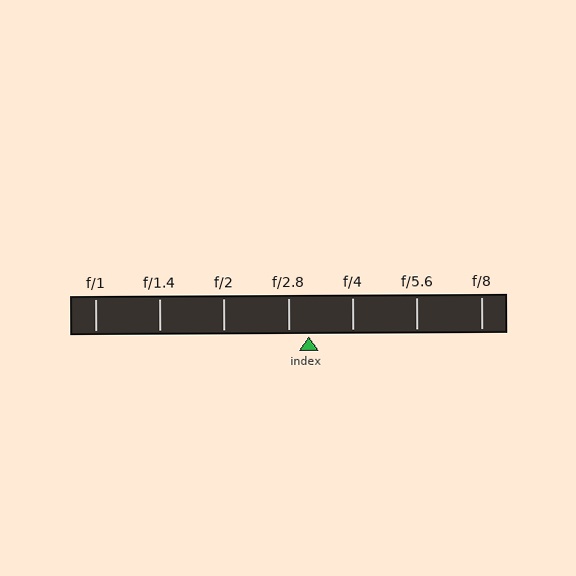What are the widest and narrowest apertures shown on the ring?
The widest aperture shown is f/1 and the narrowest is f/8.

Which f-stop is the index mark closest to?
The index mark is closest to f/2.8.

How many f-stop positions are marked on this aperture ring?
There are 7 f-stop positions marked.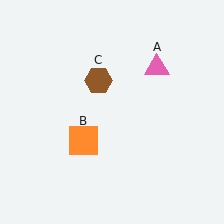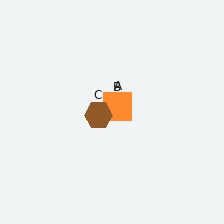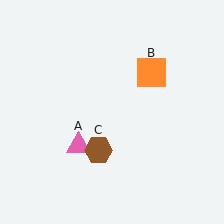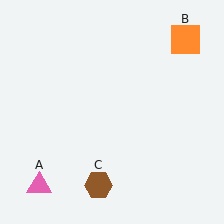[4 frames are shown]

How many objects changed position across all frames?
3 objects changed position: pink triangle (object A), orange square (object B), brown hexagon (object C).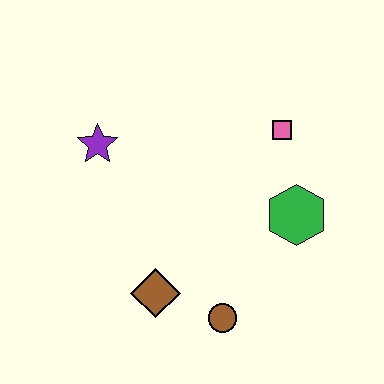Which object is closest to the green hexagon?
The pink square is closest to the green hexagon.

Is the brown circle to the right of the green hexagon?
No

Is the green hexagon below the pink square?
Yes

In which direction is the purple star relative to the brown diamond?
The purple star is above the brown diamond.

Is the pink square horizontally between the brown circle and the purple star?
No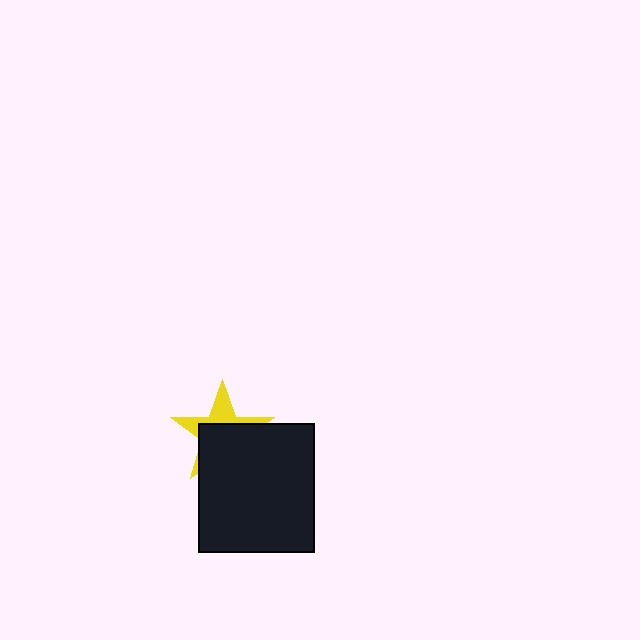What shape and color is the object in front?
The object in front is a black rectangle.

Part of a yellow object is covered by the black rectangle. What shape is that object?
It is a star.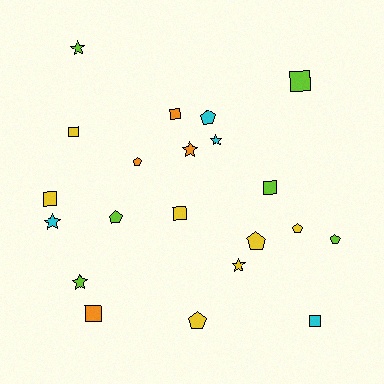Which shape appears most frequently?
Square, with 8 objects.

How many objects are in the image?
There are 21 objects.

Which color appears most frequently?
Yellow, with 7 objects.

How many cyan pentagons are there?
There is 1 cyan pentagon.